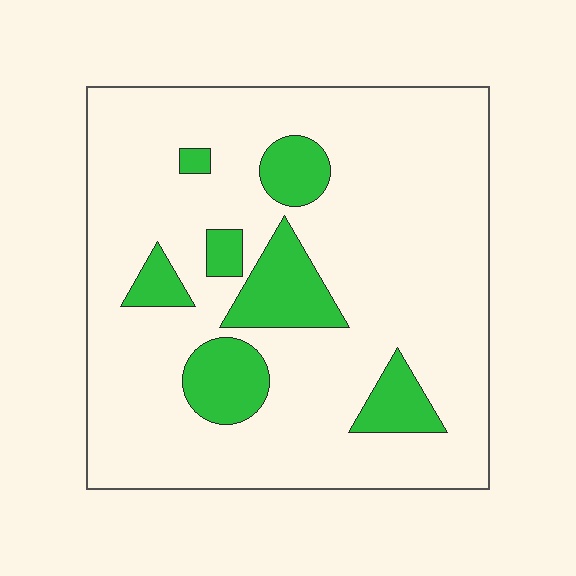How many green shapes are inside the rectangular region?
7.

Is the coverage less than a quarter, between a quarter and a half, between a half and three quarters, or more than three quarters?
Less than a quarter.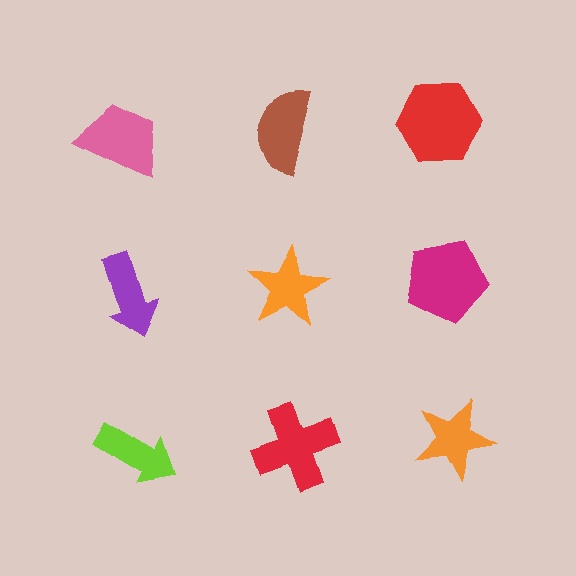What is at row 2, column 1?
A purple arrow.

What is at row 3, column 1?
A lime arrow.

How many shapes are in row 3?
3 shapes.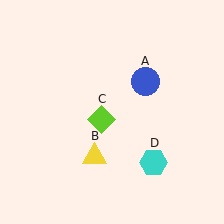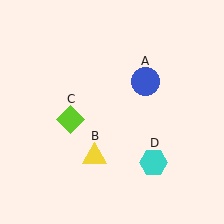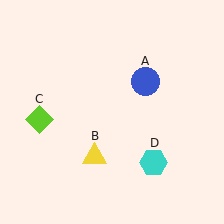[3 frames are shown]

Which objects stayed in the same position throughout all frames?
Blue circle (object A) and yellow triangle (object B) and cyan hexagon (object D) remained stationary.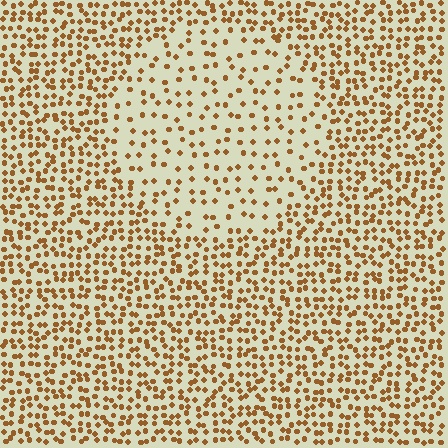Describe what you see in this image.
The image contains small brown elements arranged at two different densities. A circle-shaped region is visible where the elements are less densely packed than the surrounding area.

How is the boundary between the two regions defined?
The boundary is defined by a change in element density (approximately 2.2x ratio). All elements are the same color, size, and shape.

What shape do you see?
I see a circle.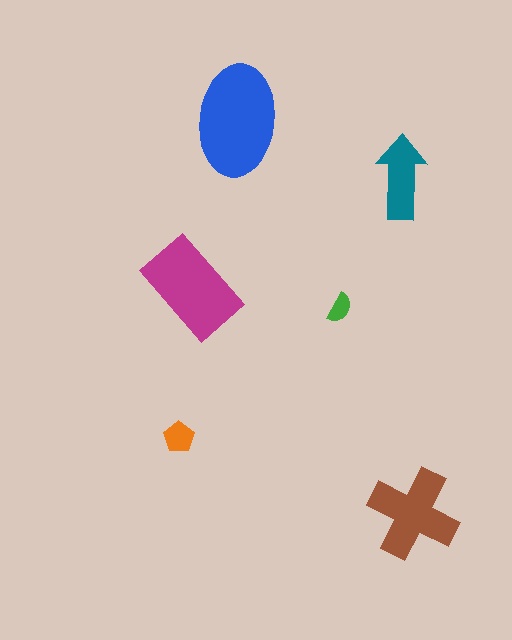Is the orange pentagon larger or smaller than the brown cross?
Smaller.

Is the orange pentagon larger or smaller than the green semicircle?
Larger.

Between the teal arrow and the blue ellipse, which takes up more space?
The blue ellipse.